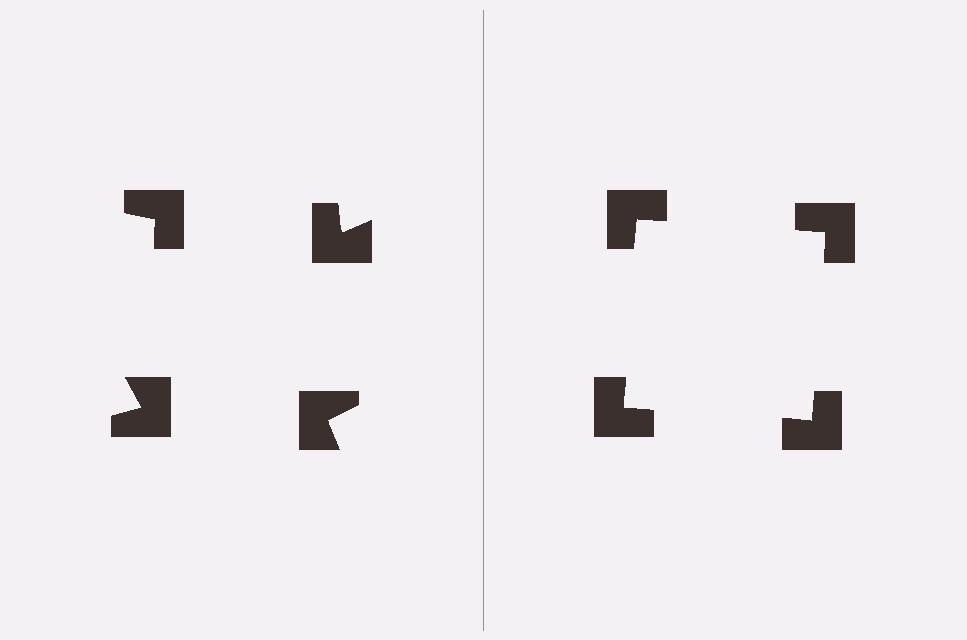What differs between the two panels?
The notched squares are positioned identically on both sides; only the wedge orientations differ. On the right they align to a square; on the left they are misaligned.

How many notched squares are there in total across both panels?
8 — 4 on each side.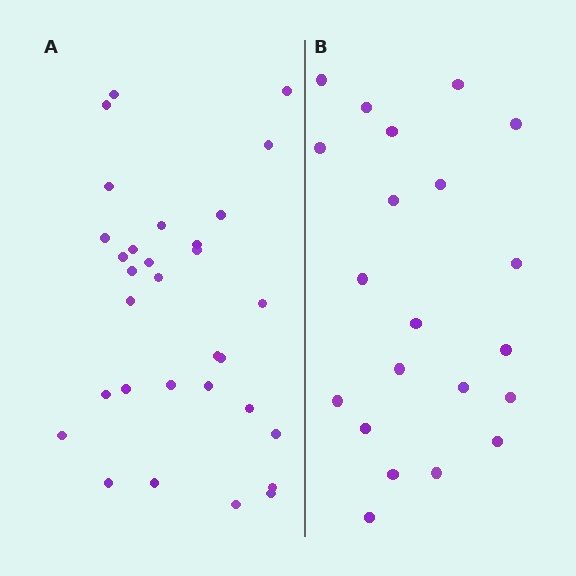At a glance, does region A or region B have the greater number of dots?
Region A (the left region) has more dots.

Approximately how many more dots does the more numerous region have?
Region A has roughly 10 or so more dots than region B.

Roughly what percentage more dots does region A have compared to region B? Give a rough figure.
About 50% more.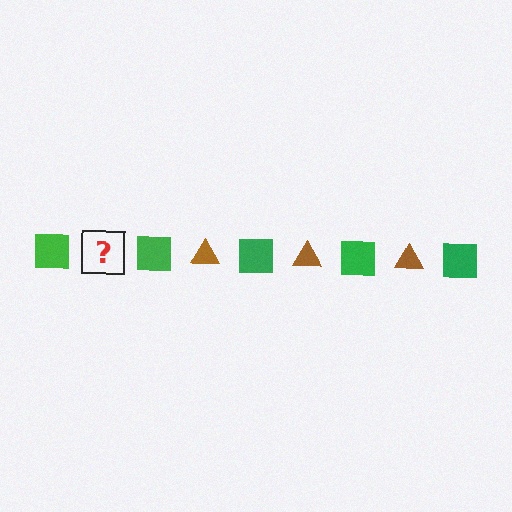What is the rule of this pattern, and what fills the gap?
The rule is that the pattern alternates between green square and brown triangle. The gap should be filled with a brown triangle.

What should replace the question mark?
The question mark should be replaced with a brown triangle.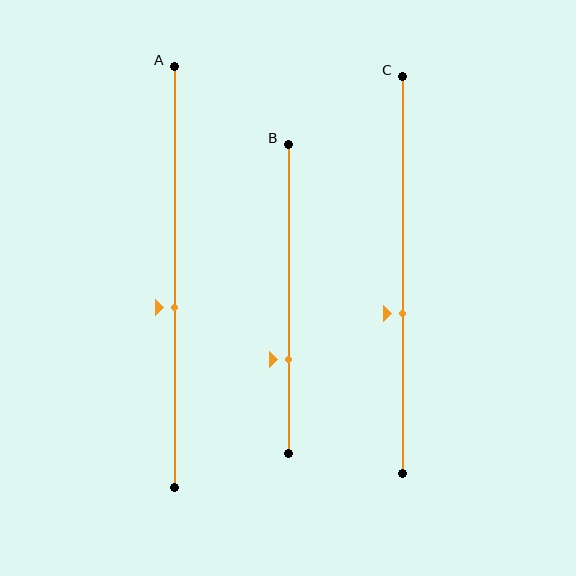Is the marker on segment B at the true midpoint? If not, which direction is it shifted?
No, the marker on segment B is shifted downward by about 20% of the segment length.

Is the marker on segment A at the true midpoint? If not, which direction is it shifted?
No, the marker on segment A is shifted downward by about 7% of the segment length.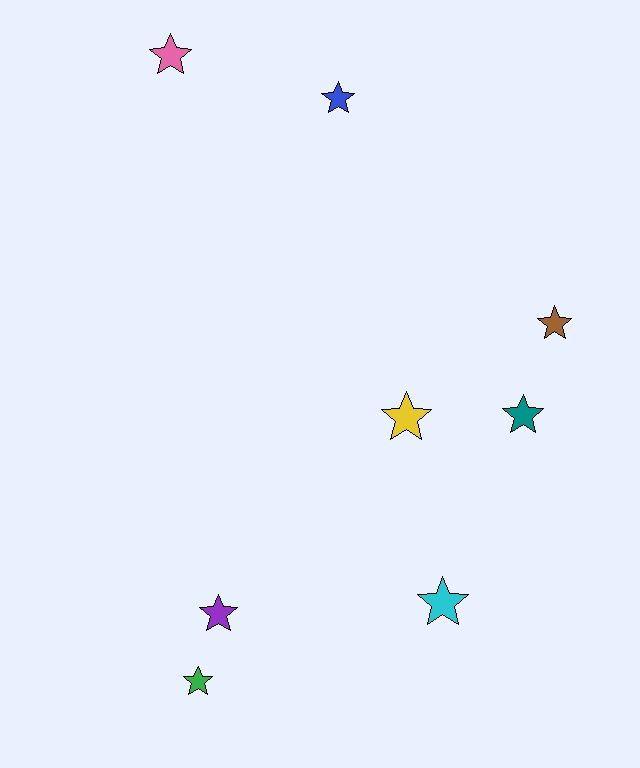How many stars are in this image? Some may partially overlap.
There are 8 stars.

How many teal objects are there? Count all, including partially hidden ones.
There is 1 teal object.